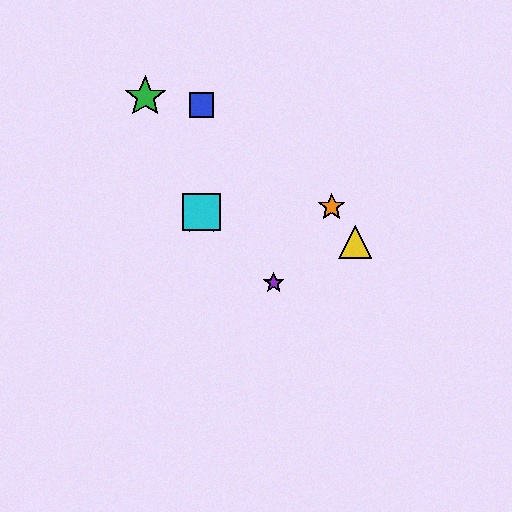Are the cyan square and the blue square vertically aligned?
Yes, both are at x≈201.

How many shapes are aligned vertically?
3 shapes (the red star, the blue square, the cyan square) are aligned vertically.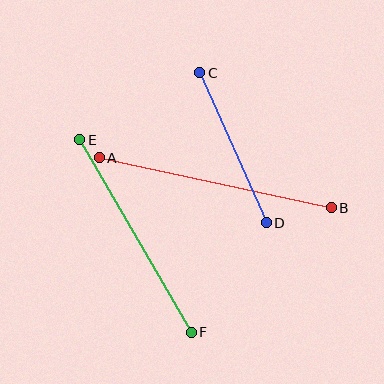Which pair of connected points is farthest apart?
Points A and B are farthest apart.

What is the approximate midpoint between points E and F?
The midpoint is at approximately (136, 236) pixels.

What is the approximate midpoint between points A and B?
The midpoint is at approximately (215, 183) pixels.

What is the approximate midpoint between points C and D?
The midpoint is at approximately (233, 148) pixels.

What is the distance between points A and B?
The distance is approximately 237 pixels.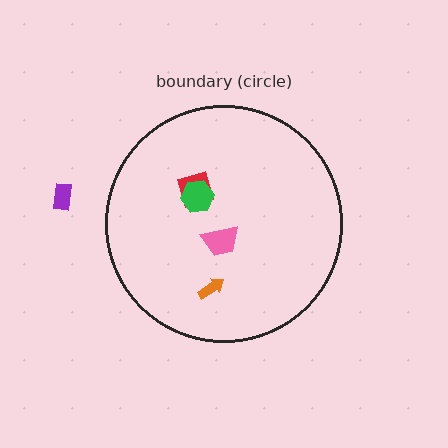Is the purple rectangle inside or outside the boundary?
Outside.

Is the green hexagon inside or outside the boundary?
Inside.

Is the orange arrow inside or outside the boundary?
Inside.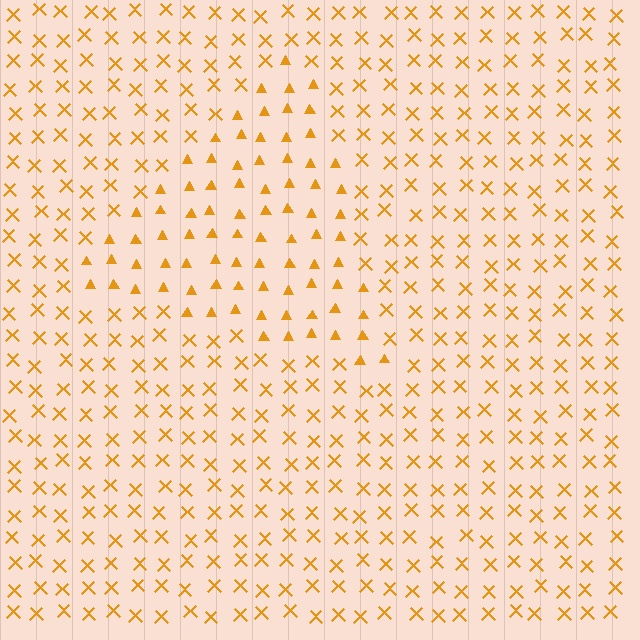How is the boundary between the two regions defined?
The boundary is defined by a change in element shape: triangles inside vs. X marks outside. All elements share the same color and spacing.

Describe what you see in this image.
The image is filled with small orange elements arranged in a uniform grid. A triangle-shaped region contains triangles, while the surrounding area contains X marks. The boundary is defined purely by the change in element shape.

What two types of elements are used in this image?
The image uses triangles inside the triangle region and X marks outside it.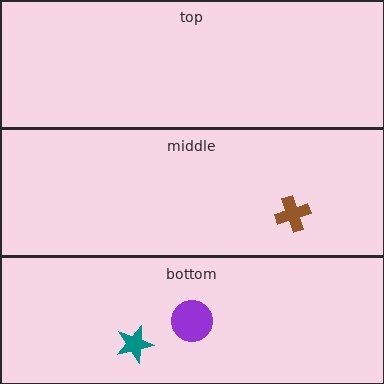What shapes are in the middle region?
The brown cross.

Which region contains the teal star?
The bottom region.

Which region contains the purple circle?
The bottom region.